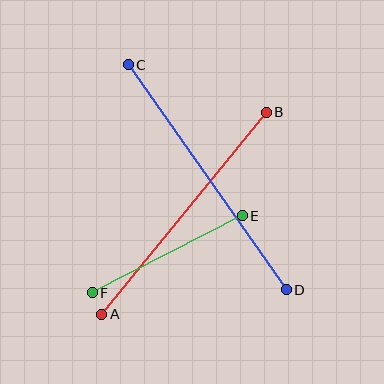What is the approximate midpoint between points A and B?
The midpoint is at approximately (184, 213) pixels.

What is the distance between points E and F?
The distance is approximately 169 pixels.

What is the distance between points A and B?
The distance is approximately 261 pixels.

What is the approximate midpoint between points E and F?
The midpoint is at approximately (167, 254) pixels.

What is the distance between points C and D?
The distance is approximately 275 pixels.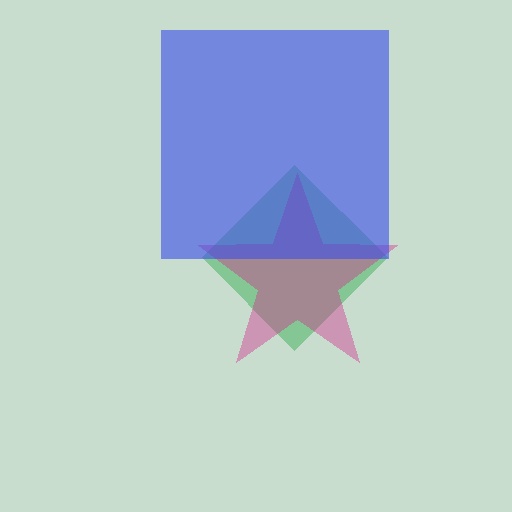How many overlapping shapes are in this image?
There are 3 overlapping shapes in the image.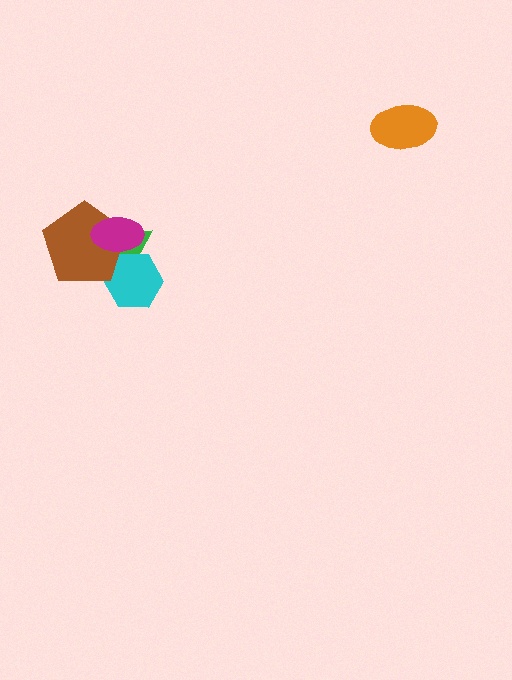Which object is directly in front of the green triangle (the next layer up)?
The cyan hexagon is directly in front of the green triangle.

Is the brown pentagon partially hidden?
Yes, it is partially covered by another shape.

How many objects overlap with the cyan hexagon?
3 objects overlap with the cyan hexagon.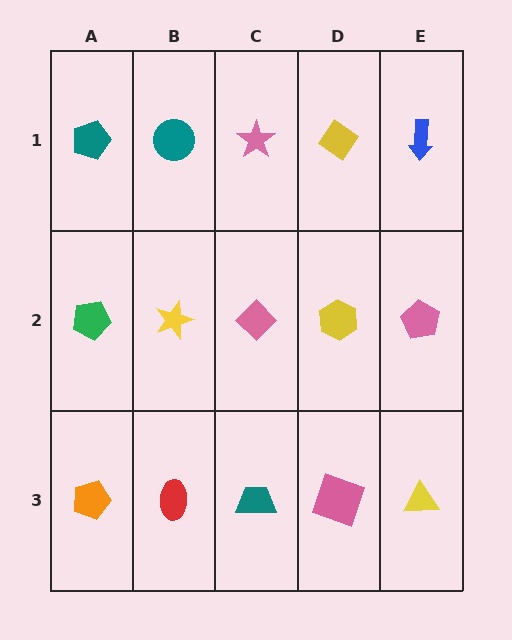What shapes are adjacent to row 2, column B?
A teal circle (row 1, column B), a red ellipse (row 3, column B), a green pentagon (row 2, column A), a pink diamond (row 2, column C).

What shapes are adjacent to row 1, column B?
A yellow star (row 2, column B), a teal pentagon (row 1, column A), a pink star (row 1, column C).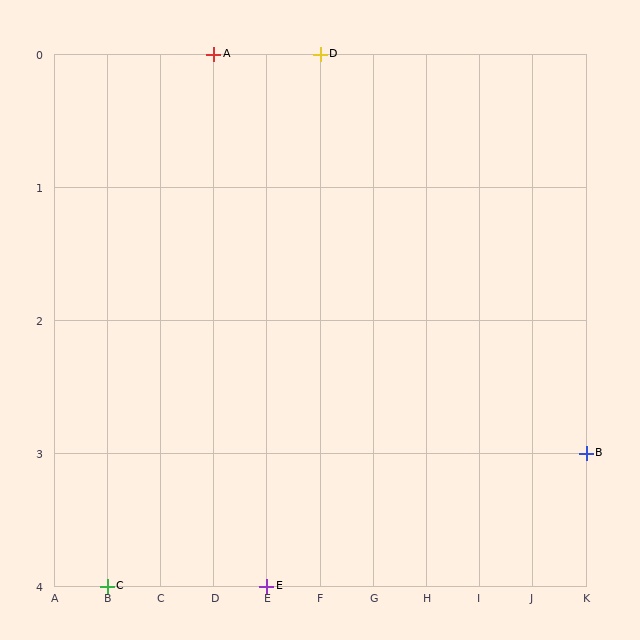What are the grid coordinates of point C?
Point C is at grid coordinates (B, 4).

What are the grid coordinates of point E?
Point E is at grid coordinates (E, 4).